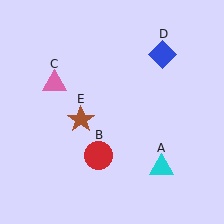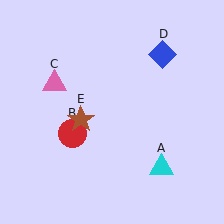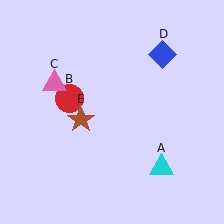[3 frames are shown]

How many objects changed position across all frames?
1 object changed position: red circle (object B).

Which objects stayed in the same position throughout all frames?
Cyan triangle (object A) and pink triangle (object C) and blue diamond (object D) and brown star (object E) remained stationary.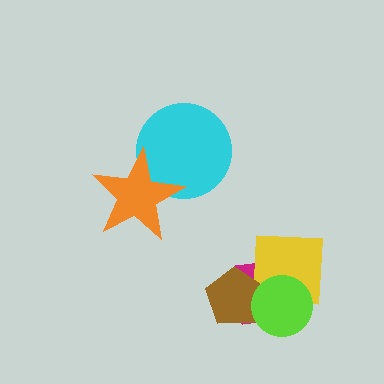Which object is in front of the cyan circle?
The orange star is in front of the cyan circle.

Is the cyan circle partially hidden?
Yes, it is partially covered by another shape.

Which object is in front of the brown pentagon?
The lime circle is in front of the brown pentagon.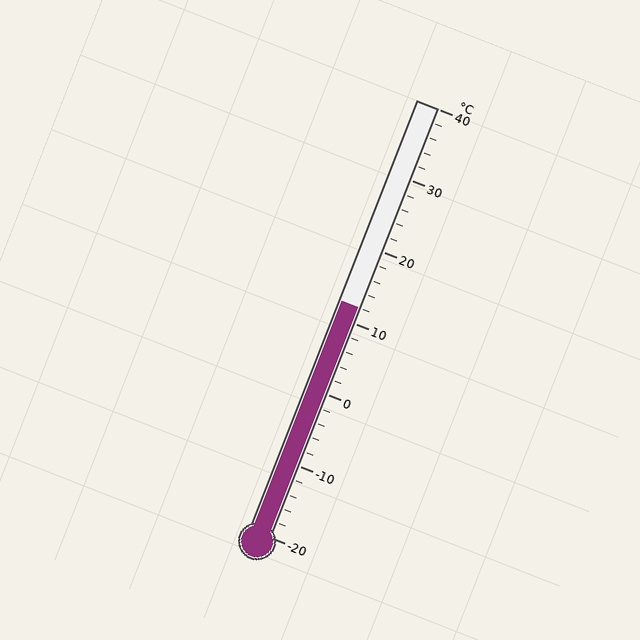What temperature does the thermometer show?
The thermometer shows approximately 12°C.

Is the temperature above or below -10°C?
The temperature is above -10°C.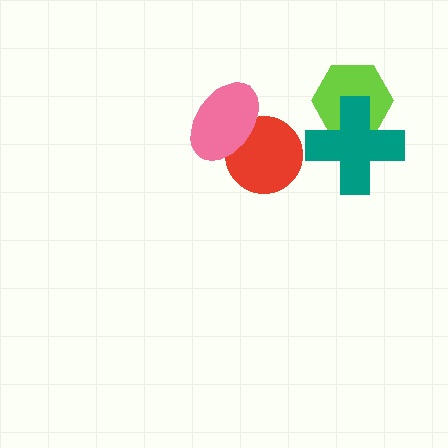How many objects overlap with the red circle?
1 object overlaps with the red circle.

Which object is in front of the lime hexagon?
The teal cross is in front of the lime hexagon.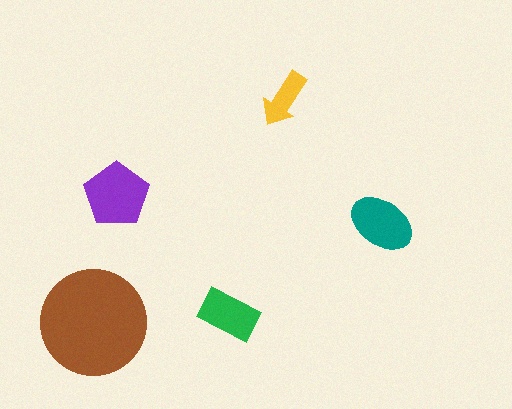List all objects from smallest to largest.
The yellow arrow, the green rectangle, the teal ellipse, the purple pentagon, the brown circle.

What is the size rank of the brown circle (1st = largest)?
1st.